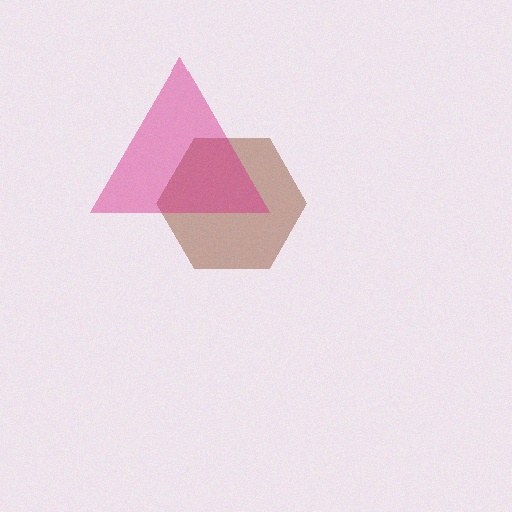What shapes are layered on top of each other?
The layered shapes are: a brown hexagon, a magenta triangle.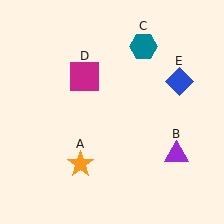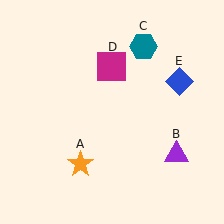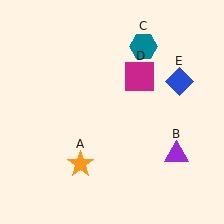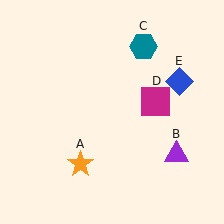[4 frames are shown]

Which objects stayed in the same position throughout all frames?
Orange star (object A) and purple triangle (object B) and teal hexagon (object C) and blue diamond (object E) remained stationary.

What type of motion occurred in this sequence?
The magenta square (object D) rotated clockwise around the center of the scene.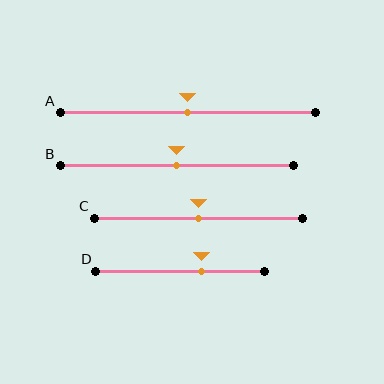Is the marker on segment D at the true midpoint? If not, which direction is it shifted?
No, the marker on segment D is shifted to the right by about 13% of the segment length.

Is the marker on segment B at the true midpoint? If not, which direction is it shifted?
Yes, the marker on segment B is at the true midpoint.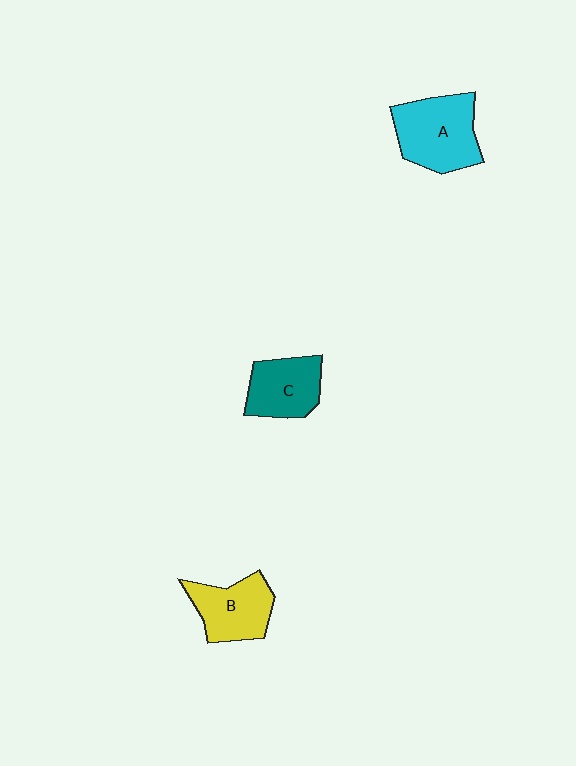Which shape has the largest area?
Shape A (cyan).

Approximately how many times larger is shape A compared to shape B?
Approximately 1.3 times.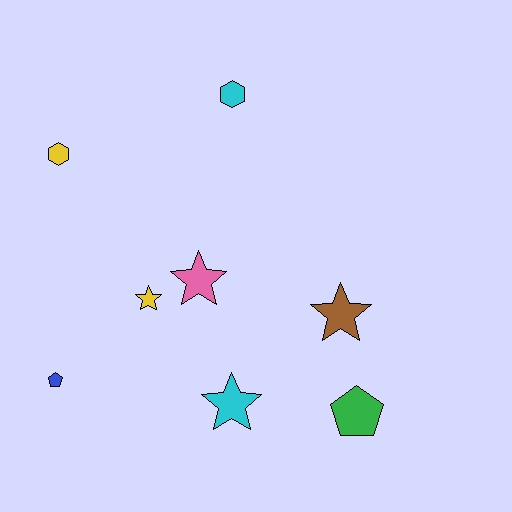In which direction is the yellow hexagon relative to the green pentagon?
The yellow hexagon is to the left of the green pentagon.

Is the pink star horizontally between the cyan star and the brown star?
No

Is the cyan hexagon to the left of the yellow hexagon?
No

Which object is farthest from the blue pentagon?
The cyan hexagon is farthest from the blue pentagon.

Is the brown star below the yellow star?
Yes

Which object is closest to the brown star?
The green pentagon is closest to the brown star.